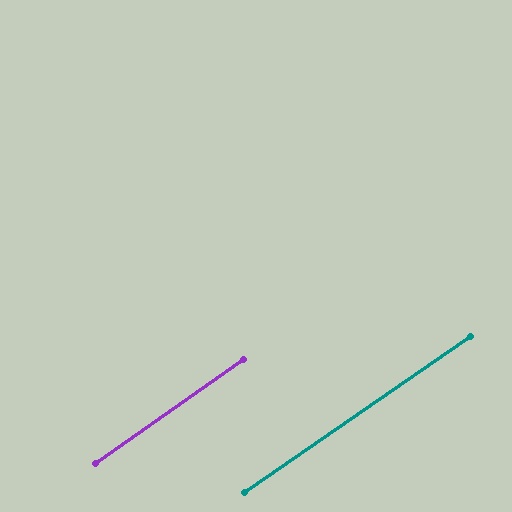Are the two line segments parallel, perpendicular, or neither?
Parallel — their directions differ by only 0.3°.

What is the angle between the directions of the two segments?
Approximately 0 degrees.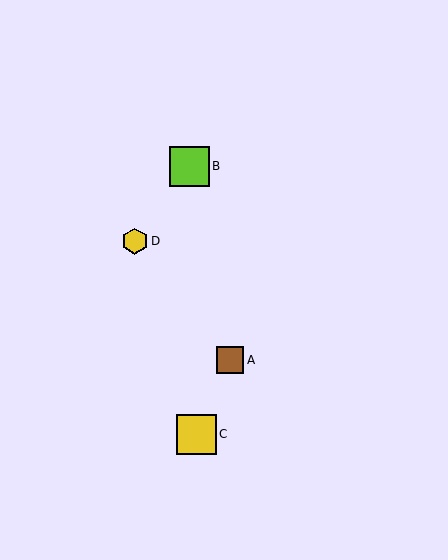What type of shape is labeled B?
Shape B is a lime square.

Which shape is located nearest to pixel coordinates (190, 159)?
The lime square (labeled B) at (189, 166) is nearest to that location.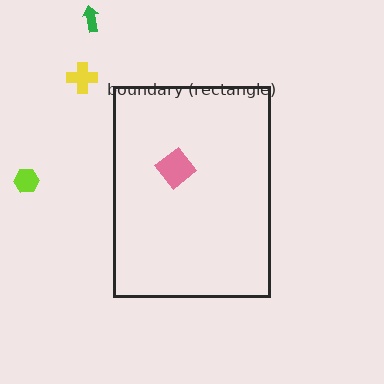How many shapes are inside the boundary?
1 inside, 3 outside.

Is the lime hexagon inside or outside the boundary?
Outside.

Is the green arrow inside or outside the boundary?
Outside.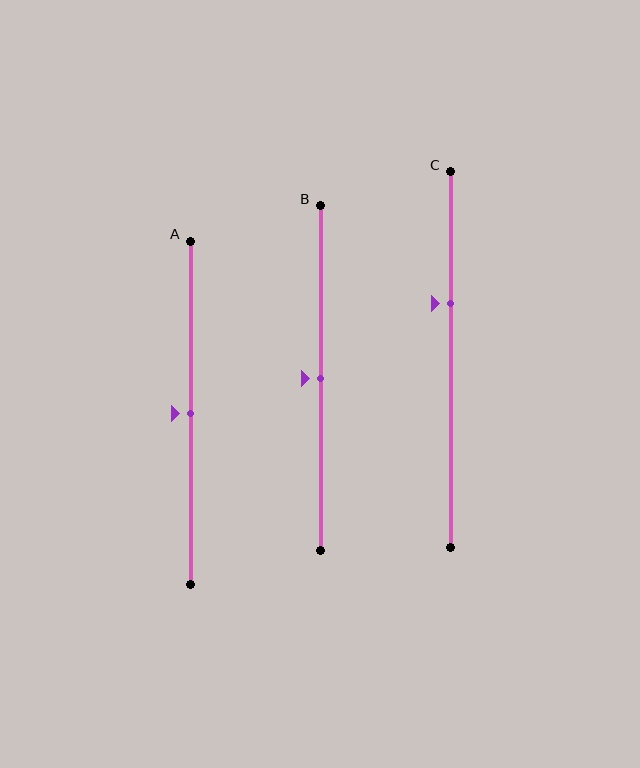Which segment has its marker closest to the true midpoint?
Segment A has its marker closest to the true midpoint.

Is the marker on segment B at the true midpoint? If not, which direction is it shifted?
Yes, the marker on segment B is at the true midpoint.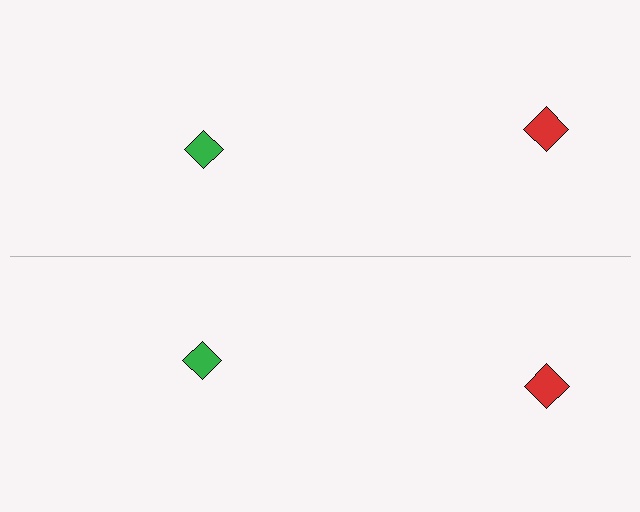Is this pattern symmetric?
Yes, this pattern has bilateral (reflection) symmetry.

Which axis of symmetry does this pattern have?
The pattern has a horizontal axis of symmetry running through the center of the image.